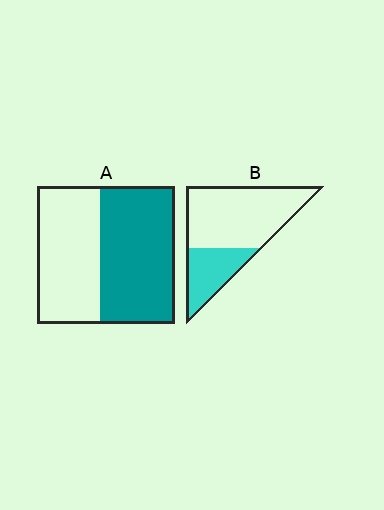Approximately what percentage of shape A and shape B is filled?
A is approximately 55% and B is approximately 30%.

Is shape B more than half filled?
No.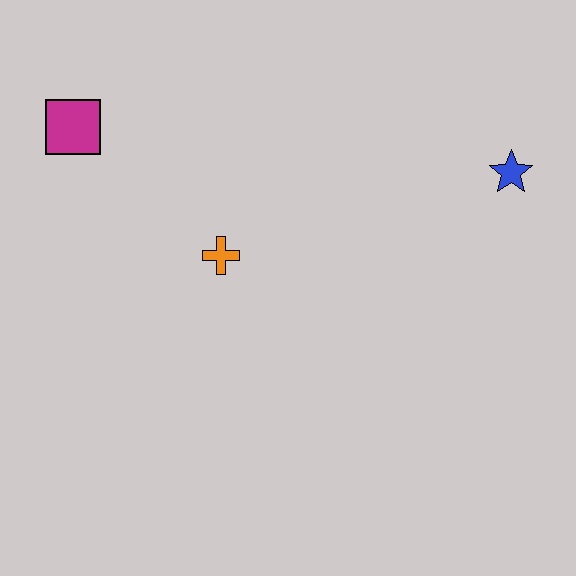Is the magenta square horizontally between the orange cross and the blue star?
No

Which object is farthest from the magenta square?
The blue star is farthest from the magenta square.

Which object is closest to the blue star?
The orange cross is closest to the blue star.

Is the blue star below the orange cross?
No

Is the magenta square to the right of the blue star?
No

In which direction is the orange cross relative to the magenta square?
The orange cross is to the right of the magenta square.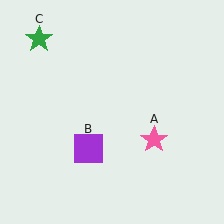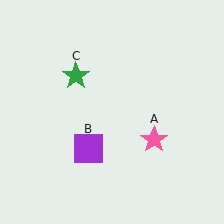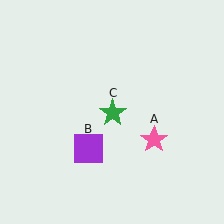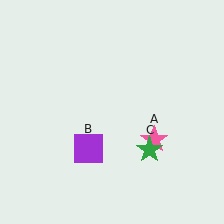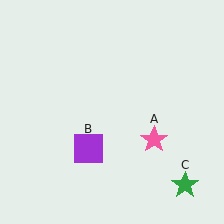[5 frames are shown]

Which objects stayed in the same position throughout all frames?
Pink star (object A) and purple square (object B) remained stationary.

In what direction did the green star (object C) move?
The green star (object C) moved down and to the right.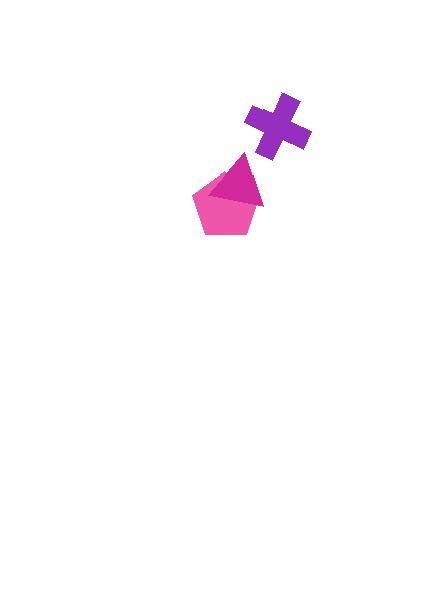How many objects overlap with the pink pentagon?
1 object overlaps with the pink pentagon.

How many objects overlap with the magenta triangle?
1 object overlaps with the magenta triangle.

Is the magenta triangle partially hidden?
No, no other shape covers it.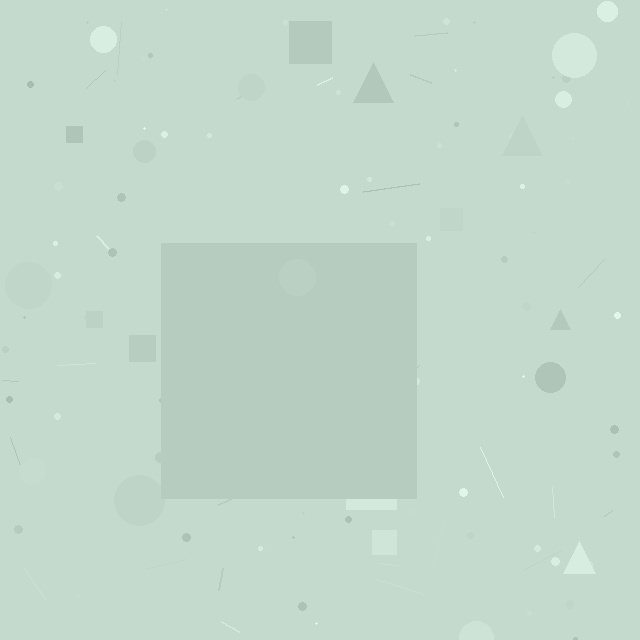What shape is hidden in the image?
A square is hidden in the image.